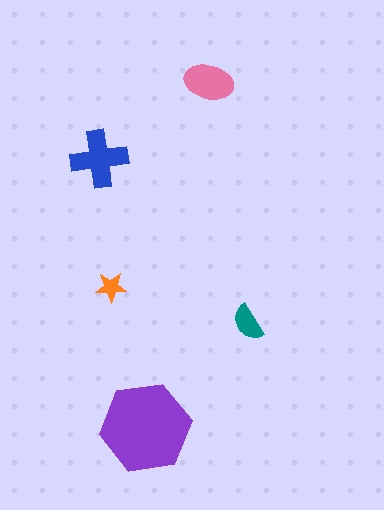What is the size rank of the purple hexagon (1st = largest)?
1st.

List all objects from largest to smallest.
The purple hexagon, the blue cross, the pink ellipse, the teal semicircle, the orange star.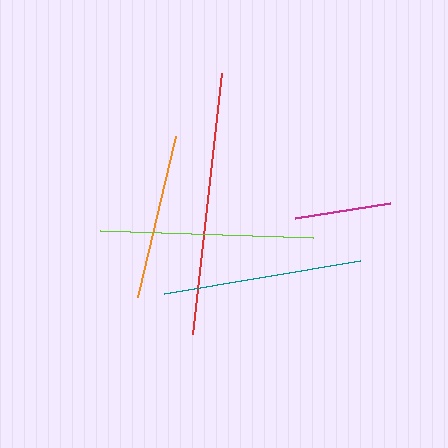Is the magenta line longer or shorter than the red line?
The red line is longer than the magenta line.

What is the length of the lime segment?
The lime segment is approximately 213 pixels long.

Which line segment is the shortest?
The magenta line is the shortest at approximately 96 pixels.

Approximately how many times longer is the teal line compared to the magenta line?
The teal line is approximately 2.1 times the length of the magenta line.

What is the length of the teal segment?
The teal segment is approximately 199 pixels long.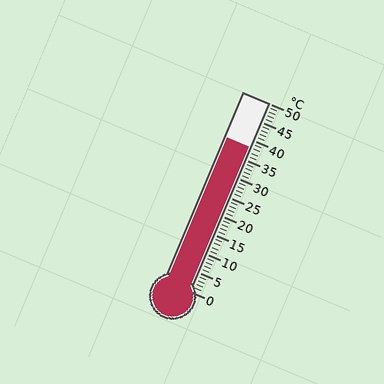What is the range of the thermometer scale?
The thermometer scale ranges from 0°C to 50°C.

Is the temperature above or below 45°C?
The temperature is below 45°C.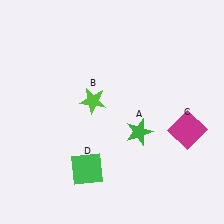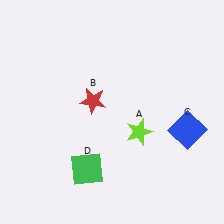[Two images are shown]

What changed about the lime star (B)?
In Image 1, B is lime. In Image 2, it changed to red.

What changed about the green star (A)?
In Image 1, A is green. In Image 2, it changed to lime.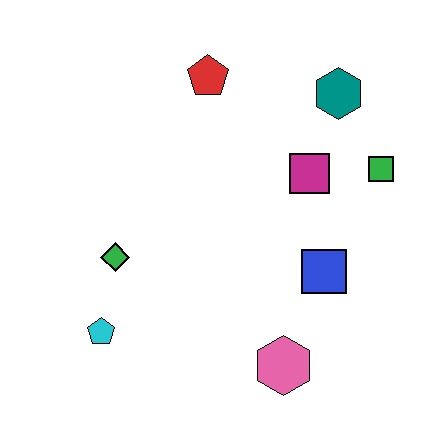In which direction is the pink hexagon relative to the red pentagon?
The pink hexagon is below the red pentagon.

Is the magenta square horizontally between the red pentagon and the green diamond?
No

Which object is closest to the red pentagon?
The teal hexagon is closest to the red pentagon.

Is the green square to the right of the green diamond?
Yes